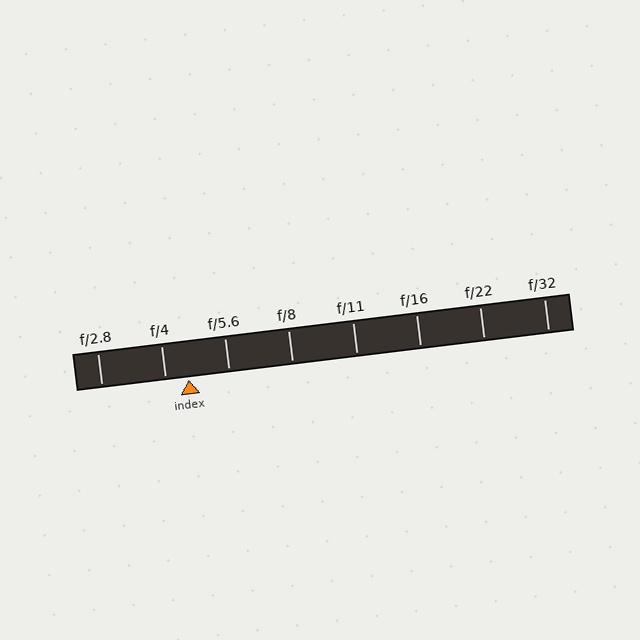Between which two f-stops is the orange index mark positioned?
The index mark is between f/4 and f/5.6.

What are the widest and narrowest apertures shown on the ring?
The widest aperture shown is f/2.8 and the narrowest is f/32.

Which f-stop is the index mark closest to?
The index mark is closest to f/4.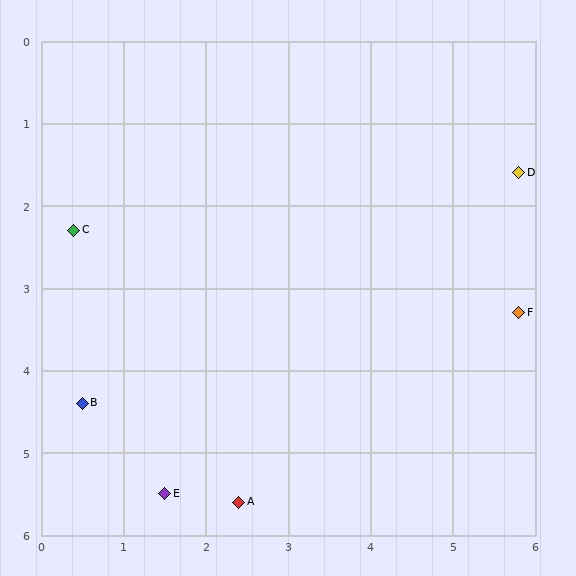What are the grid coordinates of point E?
Point E is at approximately (1.5, 5.5).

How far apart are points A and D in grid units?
Points A and D are about 5.2 grid units apart.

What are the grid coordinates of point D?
Point D is at approximately (5.8, 1.6).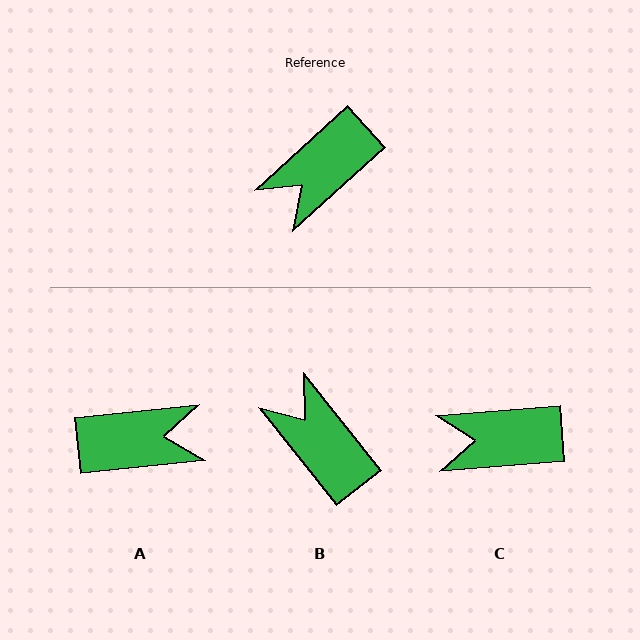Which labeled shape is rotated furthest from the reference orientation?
A, about 143 degrees away.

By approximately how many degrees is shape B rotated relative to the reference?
Approximately 94 degrees clockwise.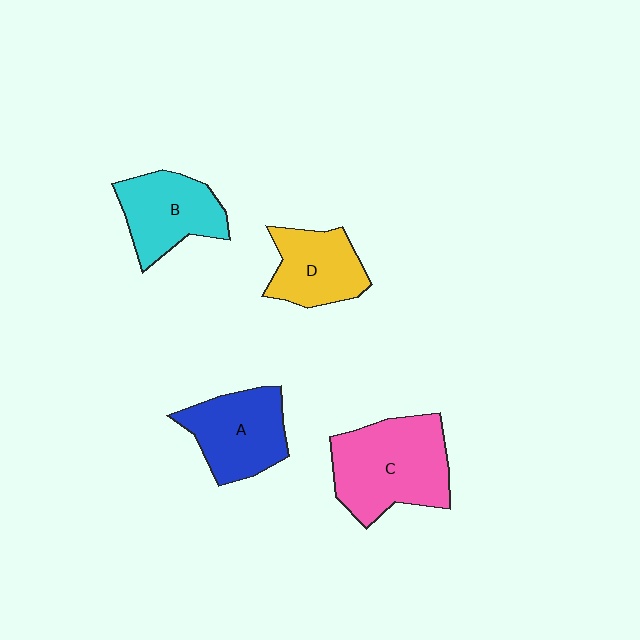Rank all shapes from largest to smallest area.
From largest to smallest: C (pink), A (blue), B (cyan), D (yellow).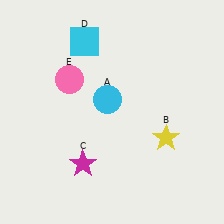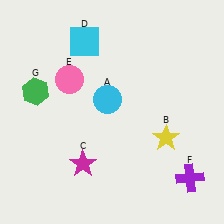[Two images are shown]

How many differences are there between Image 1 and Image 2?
There are 2 differences between the two images.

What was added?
A purple cross (F), a green hexagon (G) were added in Image 2.